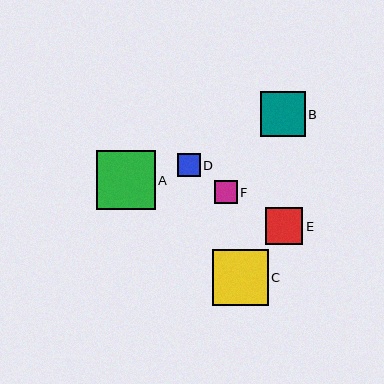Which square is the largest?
Square A is the largest with a size of approximately 59 pixels.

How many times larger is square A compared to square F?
Square A is approximately 2.6 times the size of square F.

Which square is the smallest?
Square F is the smallest with a size of approximately 23 pixels.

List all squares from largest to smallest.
From largest to smallest: A, C, B, E, D, F.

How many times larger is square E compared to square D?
Square E is approximately 1.6 times the size of square D.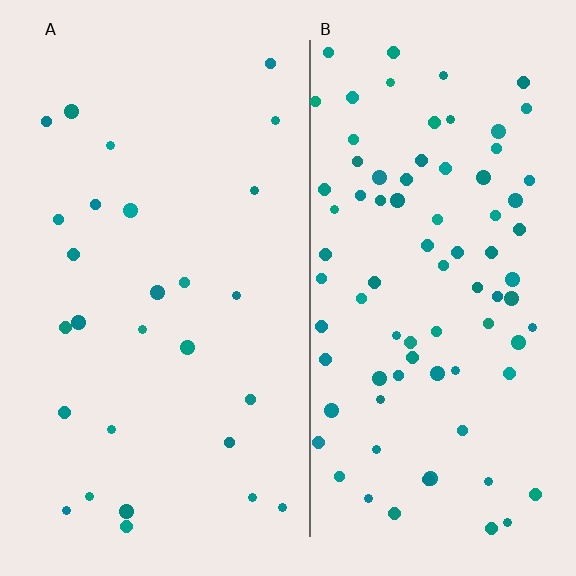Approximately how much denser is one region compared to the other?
Approximately 3.1× — region B over region A.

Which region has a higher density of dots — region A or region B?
B (the right).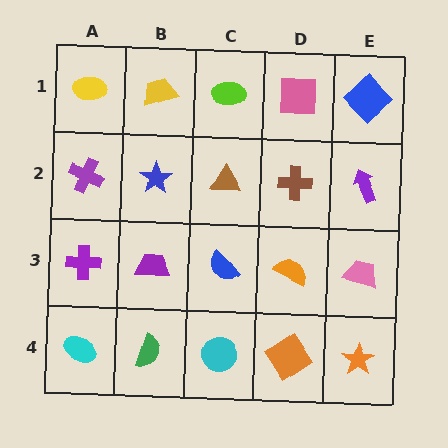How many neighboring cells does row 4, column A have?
2.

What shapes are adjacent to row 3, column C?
A brown triangle (row 2, column C), a cyan circle (row 4, column C), a purple trapezoid (row 3, column B), an orange semicircle (row 3, column D).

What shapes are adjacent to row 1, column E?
A purple arrow (row 2, column E), a pink square (row 1, column D).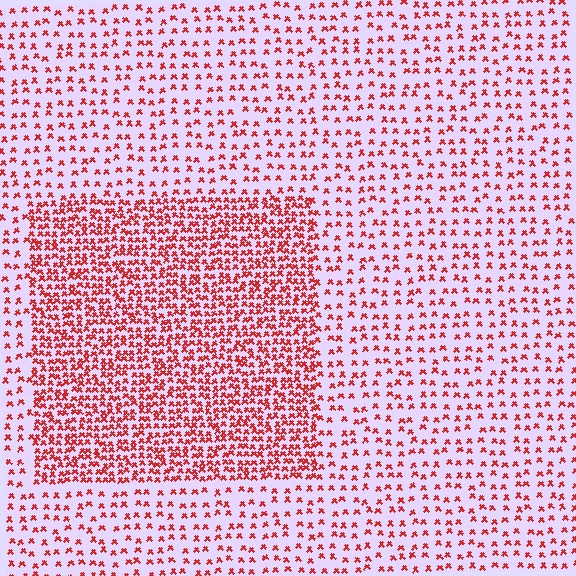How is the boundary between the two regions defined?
The boundary is defined by a change in element density (approximately 2.4x ratio). All elements are the same color, size, and shape.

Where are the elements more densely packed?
The elements are more densely packed inside the rectangle boundary.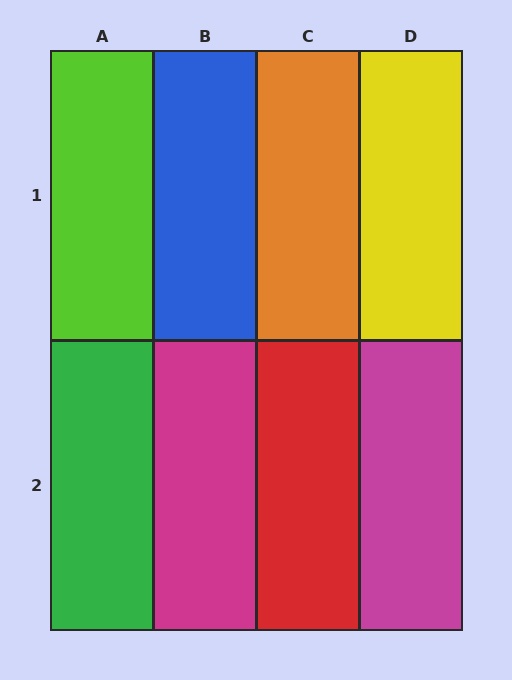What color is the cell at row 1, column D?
Yellow.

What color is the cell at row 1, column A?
Lime.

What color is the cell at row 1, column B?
Blue.